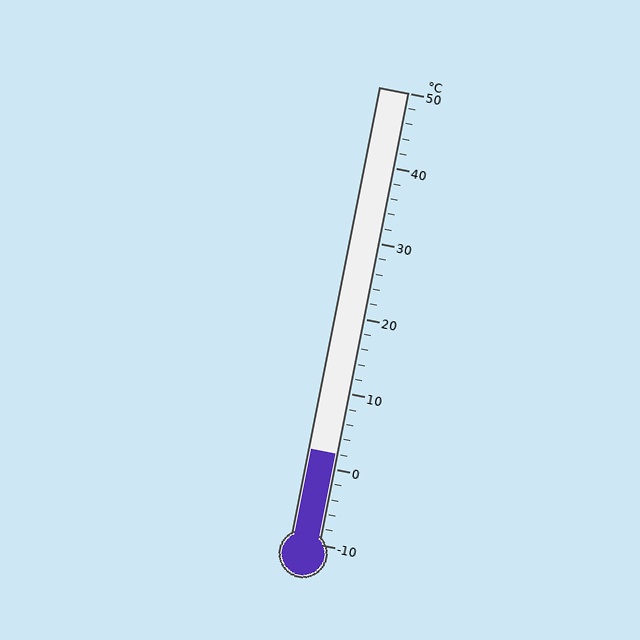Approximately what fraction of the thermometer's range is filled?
The thermometer is filled to approximately 20% of its range.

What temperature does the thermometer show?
The thermometer shows approximately 2°C.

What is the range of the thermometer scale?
The thermometer scale ranges from -10°C to 50°C.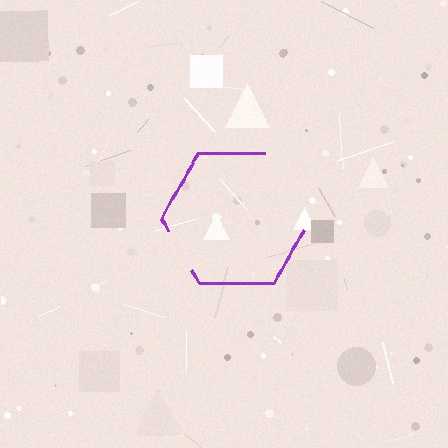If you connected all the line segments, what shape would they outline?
They would outline a hexagon.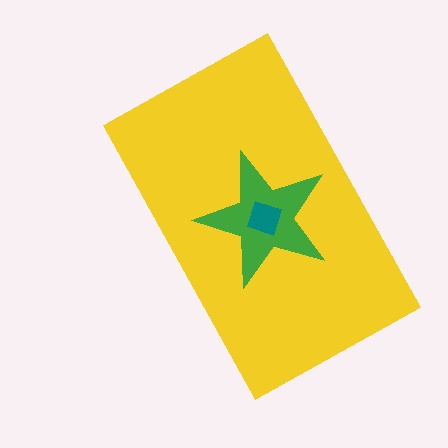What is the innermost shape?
The teal diamond.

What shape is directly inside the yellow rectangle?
The green star.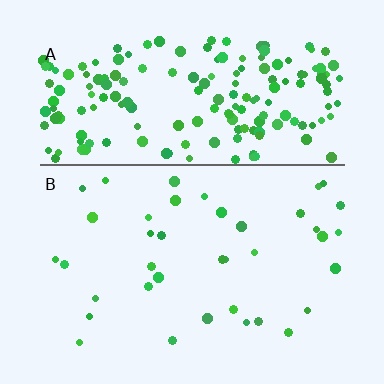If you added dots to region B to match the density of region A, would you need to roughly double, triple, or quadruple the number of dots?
Approximately quadruple.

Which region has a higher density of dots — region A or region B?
A (the top).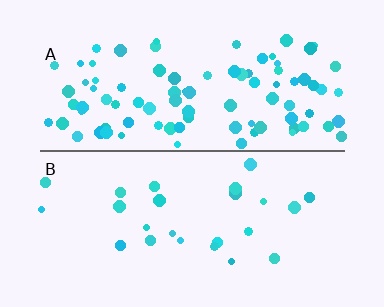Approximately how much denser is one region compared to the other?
Approximately 3.7× — region A over region B.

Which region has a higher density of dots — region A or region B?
A (the top).